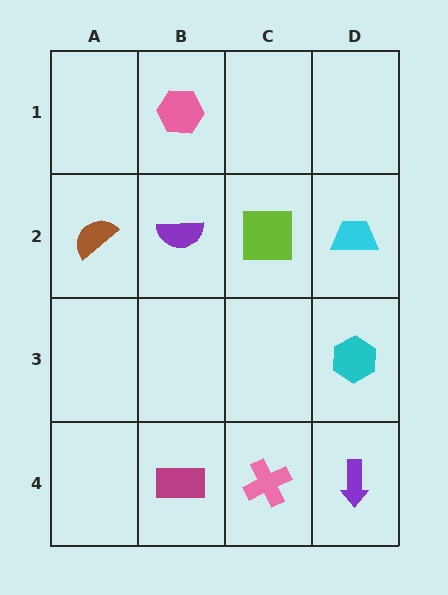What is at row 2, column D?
A cyan trapezoid.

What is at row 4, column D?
A purple arrow.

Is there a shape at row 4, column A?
No, that cell is empty.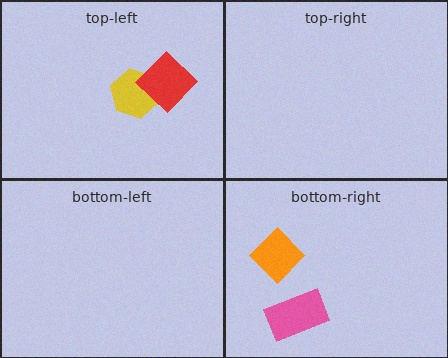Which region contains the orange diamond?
The bottom-right region.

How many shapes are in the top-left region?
2.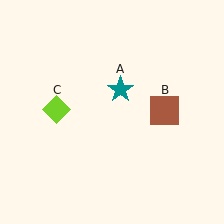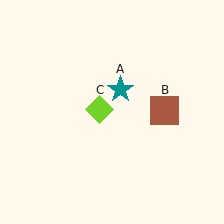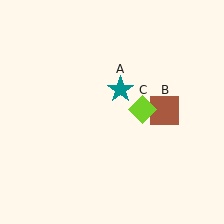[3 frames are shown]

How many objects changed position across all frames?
1 object changed position: lime diamond (object C).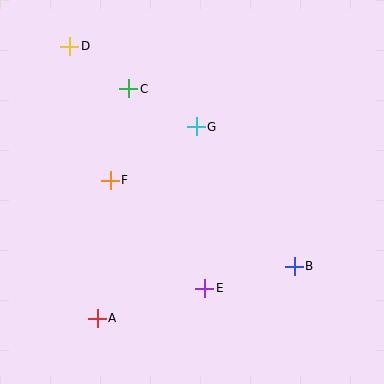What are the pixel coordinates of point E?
Point E is at (205, 288).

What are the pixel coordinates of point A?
Point A is at (97, 318).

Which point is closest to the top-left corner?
Point D is closest to the top-left corner.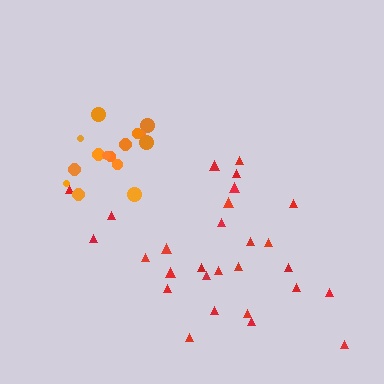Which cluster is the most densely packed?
Orange.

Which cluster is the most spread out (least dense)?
Red.